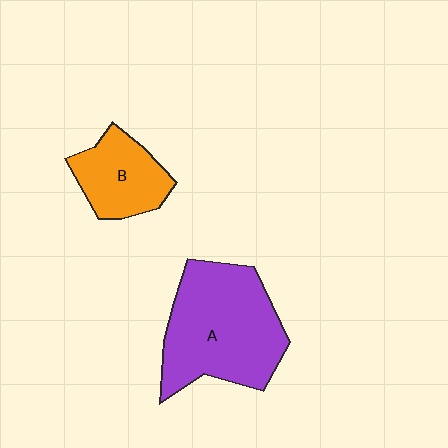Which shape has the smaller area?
Shape B (orange).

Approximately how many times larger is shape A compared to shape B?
Approximately 2.0 times.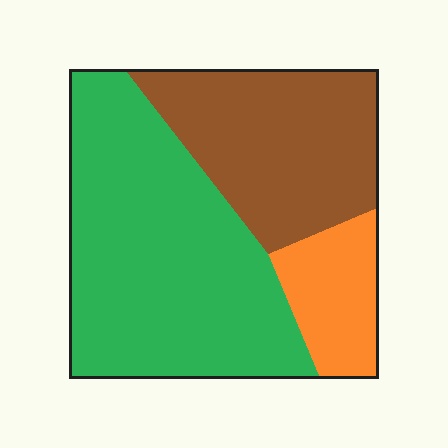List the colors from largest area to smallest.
From largest to smallest: green, brown, orange.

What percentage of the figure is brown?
Brown covers about 30% of the figure.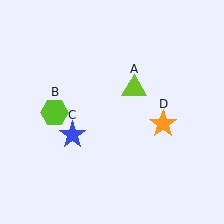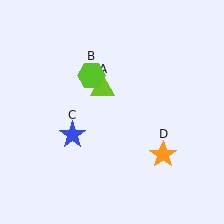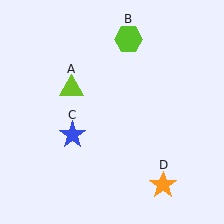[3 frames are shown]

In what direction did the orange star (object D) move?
The orange star (object D) moved down.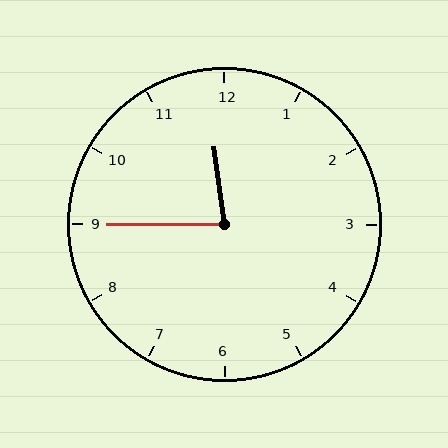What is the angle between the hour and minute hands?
Approximately 82 degrees.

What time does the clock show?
11:45.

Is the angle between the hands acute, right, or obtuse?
It is acute.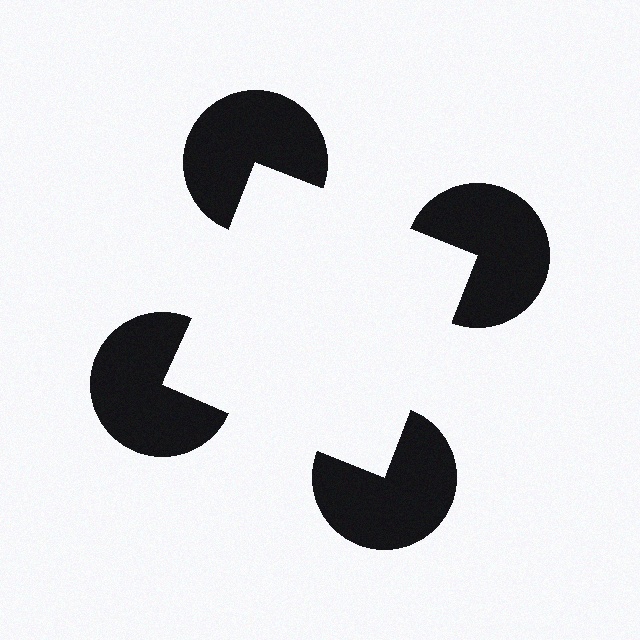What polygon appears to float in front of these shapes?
An illusory square — its edges are inferred from the aligned wedge cuts in the pac-man discs, not physically drawn.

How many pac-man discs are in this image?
There are 4 — one at each vertex of the illusory square.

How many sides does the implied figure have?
4 sides.